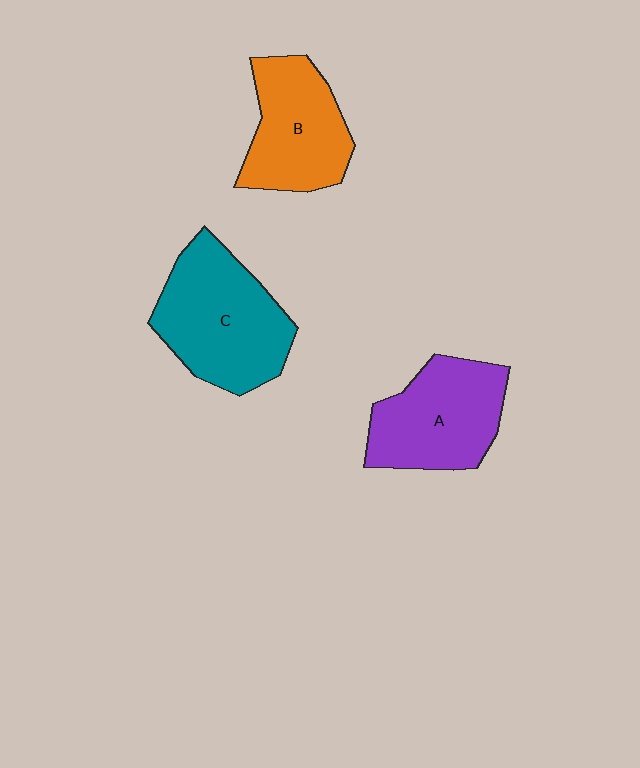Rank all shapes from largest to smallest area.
From largest to smallest: C (teal), A (purple), B (orange).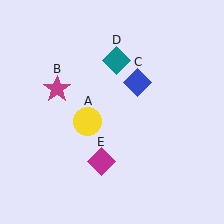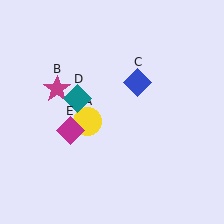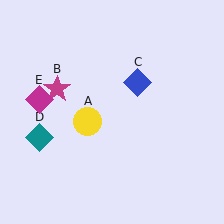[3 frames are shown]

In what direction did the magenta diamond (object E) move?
The magenta diamond (object E) moved up and to the left.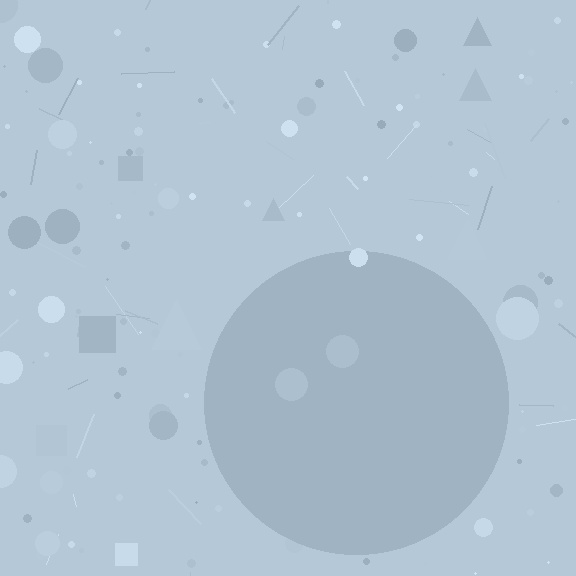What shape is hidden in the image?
A circle is hidden in the image.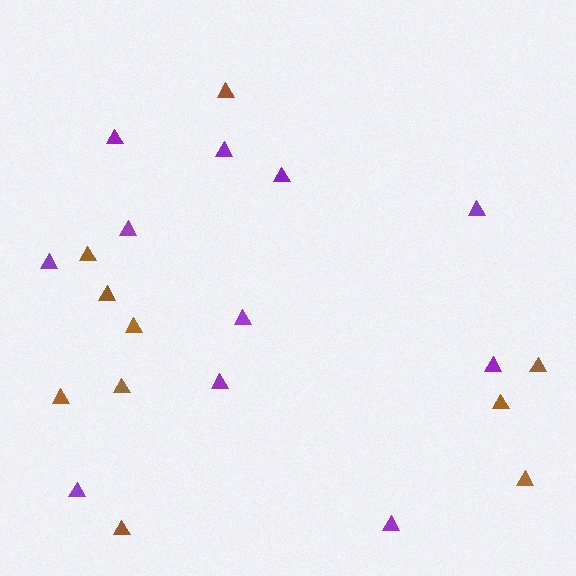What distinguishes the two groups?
There are 2 groups: one group of purple triangles (11) and one group of brown triangles (10).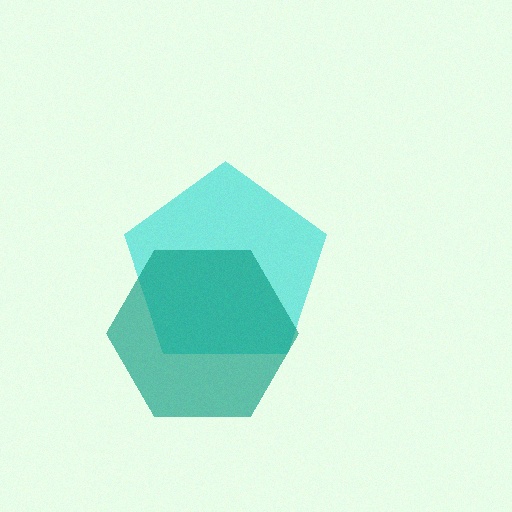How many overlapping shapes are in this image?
There are 2 overlapping shapes in the image.